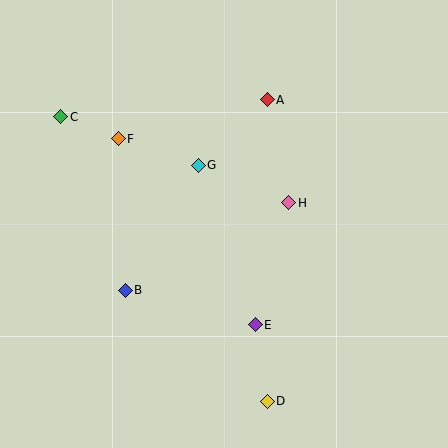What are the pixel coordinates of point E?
Point E is at (255, 325).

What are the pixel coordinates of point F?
Point F is at (118, 139).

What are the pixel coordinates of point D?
Point D is at (267, 401).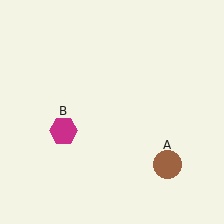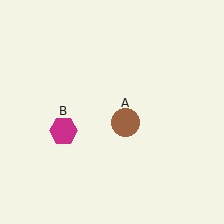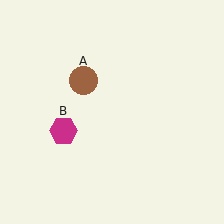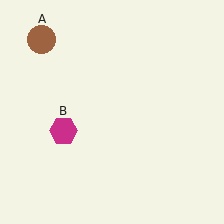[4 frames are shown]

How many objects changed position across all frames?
1 object changed position: brown circle (object A).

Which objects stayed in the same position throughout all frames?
Magenta hexagon (object B) remained stationary.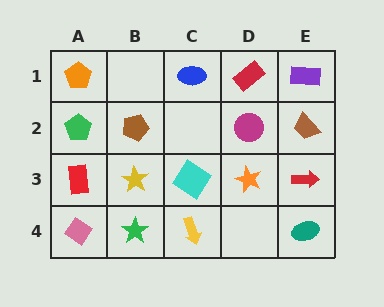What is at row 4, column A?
A pink diamond.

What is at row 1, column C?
A blue ellipse.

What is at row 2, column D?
A magenta circle.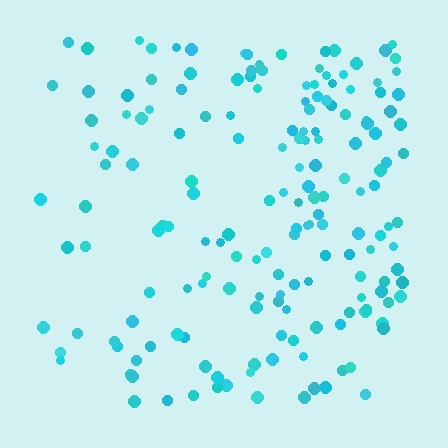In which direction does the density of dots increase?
From left to right, with the right side densest.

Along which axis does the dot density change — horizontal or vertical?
Horizontal.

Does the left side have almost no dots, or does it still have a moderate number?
Still a moderate number, just noticeably fewer than the right.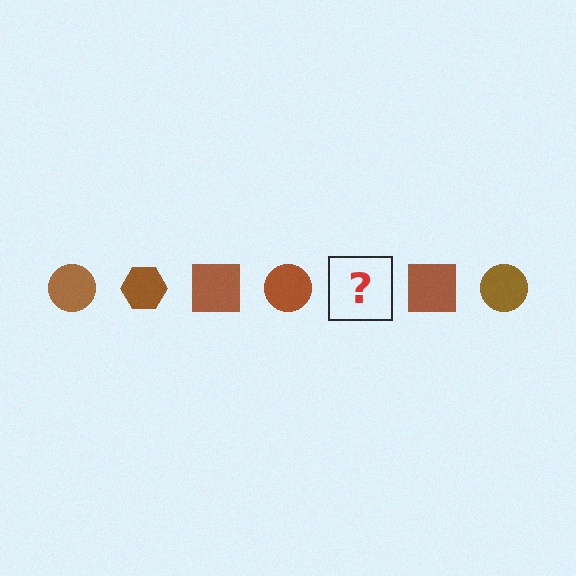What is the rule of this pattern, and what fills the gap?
The rule is that the pattern cycles through circle, hexagon, square shapes in brown. The gap should be filled with a brown hexagon.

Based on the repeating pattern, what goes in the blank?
The blank should be a brown hexagon.